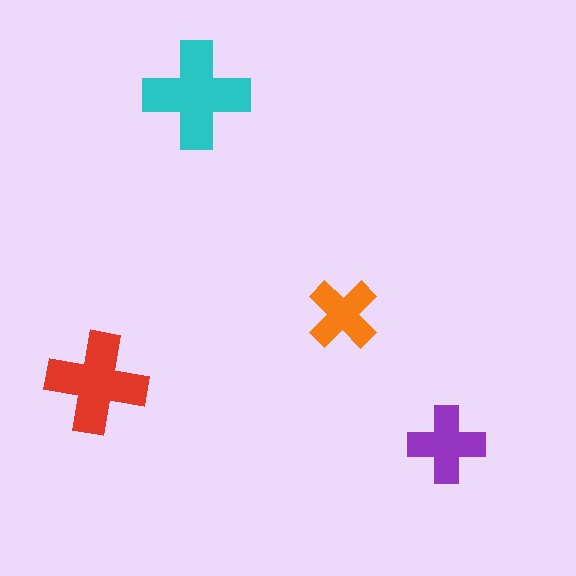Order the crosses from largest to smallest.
the cyan one, the red one, the purple one, the orange one.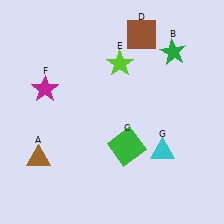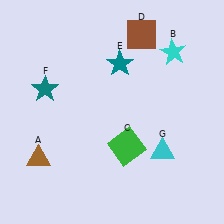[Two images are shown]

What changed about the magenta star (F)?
In Image 1, F is magenta. In Image 2, it changed to teal.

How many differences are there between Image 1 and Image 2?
There are 3 differences between the two images.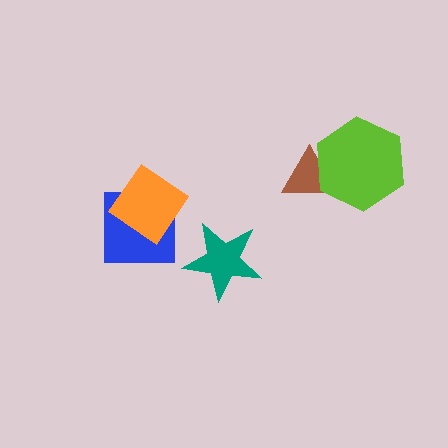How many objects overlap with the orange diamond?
1 object overlaps with the orange diamond.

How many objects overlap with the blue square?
1 object overlaps with the blue square.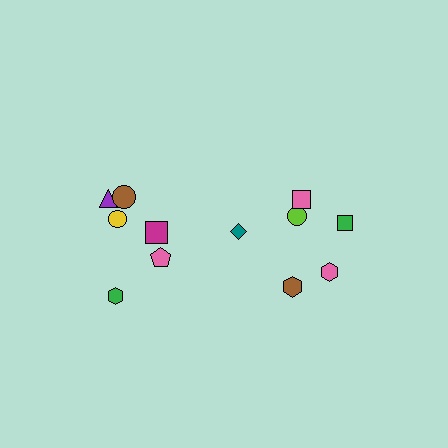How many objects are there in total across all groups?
There are 12 objects.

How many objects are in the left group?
There are 7 objects.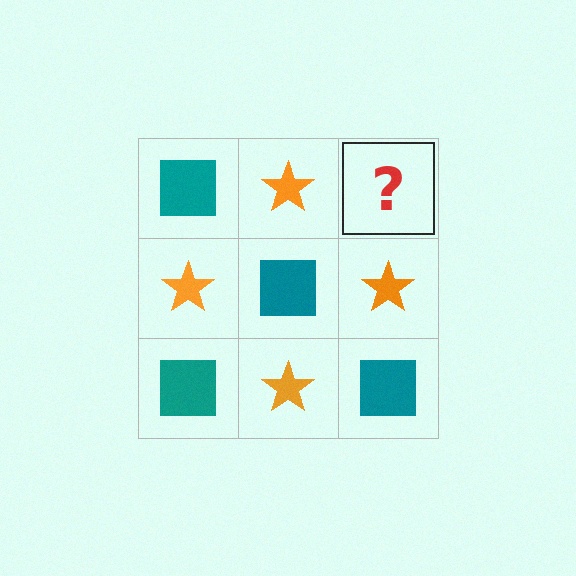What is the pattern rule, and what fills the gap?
The rule is that it alternates teal square and orange star in a checkerboard pattern. The gap should be filled with a teal square.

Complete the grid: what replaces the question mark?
The question mark should be replaced with a teal square.